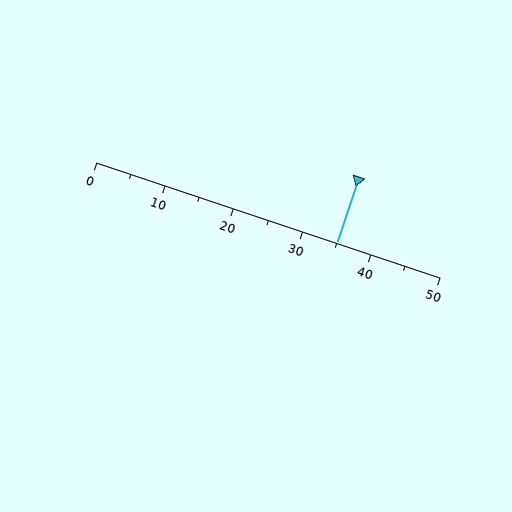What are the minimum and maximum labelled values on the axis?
The axis runs from 0 to 50.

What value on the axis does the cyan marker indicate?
The marker indicates approximately 35.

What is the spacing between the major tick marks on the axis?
The major ticks are spaced 10 apart.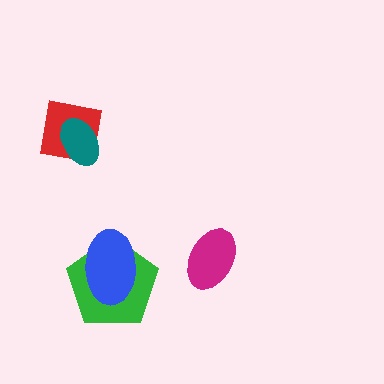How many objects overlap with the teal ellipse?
1 object overlaps with the teal ellipse.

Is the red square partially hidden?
Yes, it is partially covered by another shape.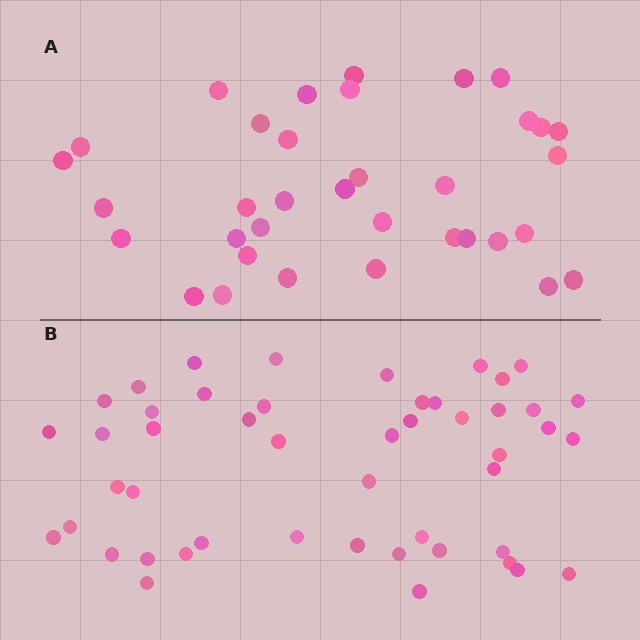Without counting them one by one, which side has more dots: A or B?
Region B (the bottom region) has more dots.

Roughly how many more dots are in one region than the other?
Region B has approximately 15 more dots than region A.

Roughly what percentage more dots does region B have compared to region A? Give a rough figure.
About 35% more.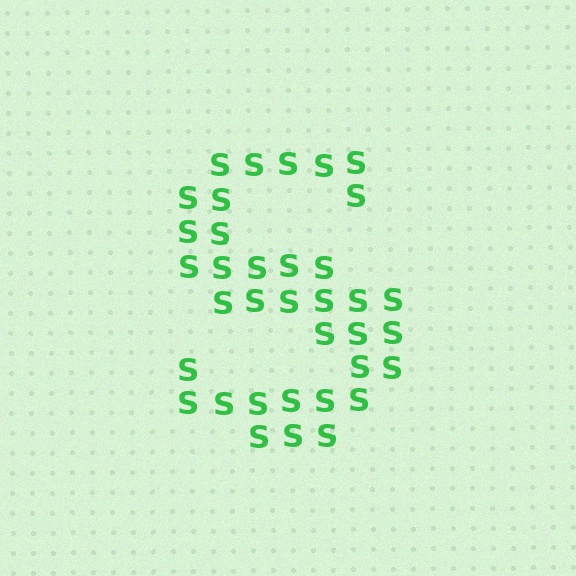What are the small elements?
The small elements are letter S's.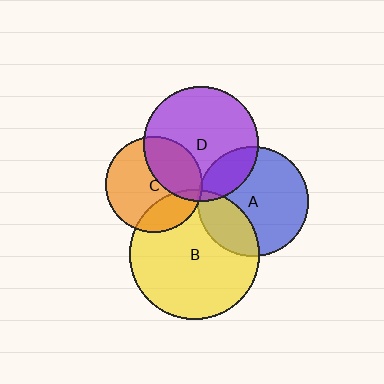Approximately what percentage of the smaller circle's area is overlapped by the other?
Approximately 5%.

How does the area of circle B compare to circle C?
Approximately 1.8 times.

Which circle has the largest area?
Circle B (yellow).